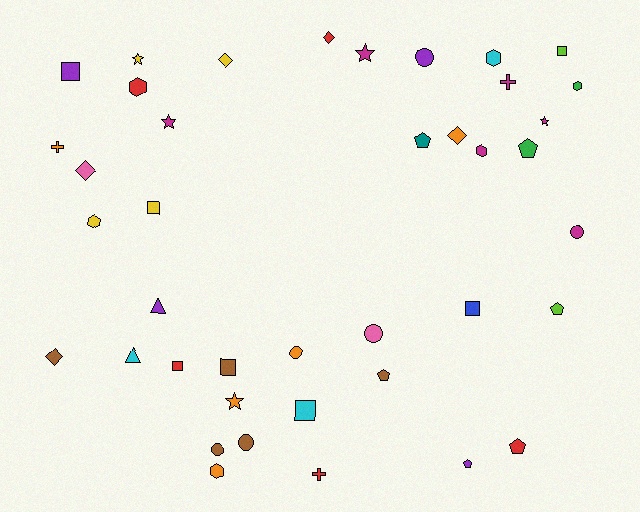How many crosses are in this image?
There are 3 crosses.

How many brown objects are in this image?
There are 5 brown objects.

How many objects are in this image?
There are 40 objects.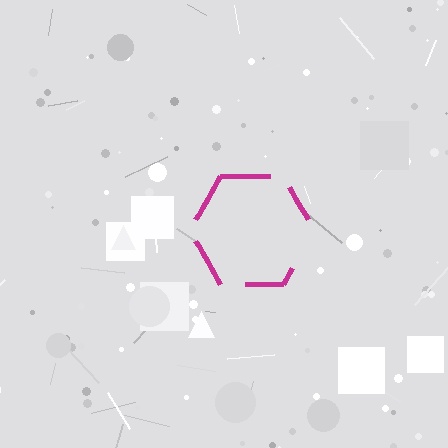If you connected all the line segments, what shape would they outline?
They would outline a hexagon.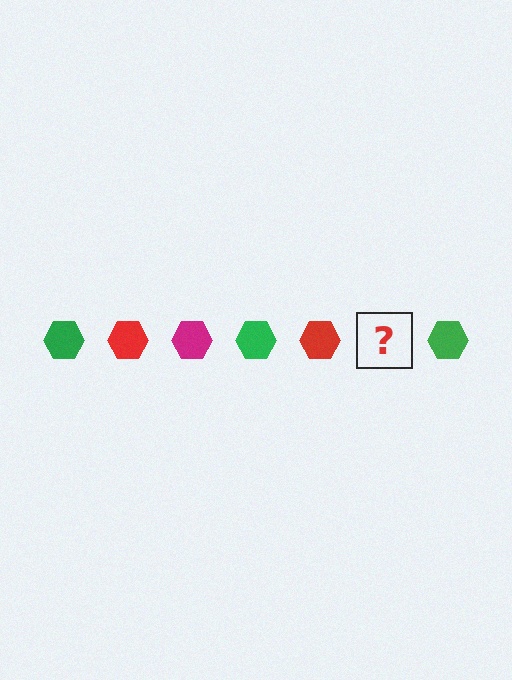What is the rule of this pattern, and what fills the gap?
The rule is that the pattern cycles through green, red, magenta hexagons. The gap should be filled with a magenta hexagon.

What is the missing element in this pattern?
The missing element is a magenta hexagon.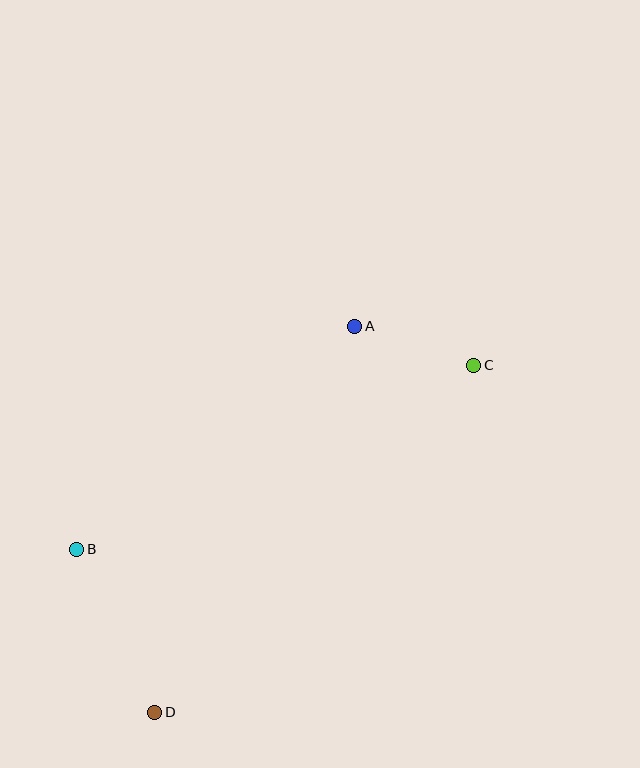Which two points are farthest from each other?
Points C and D are farthest from each other.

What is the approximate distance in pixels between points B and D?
The distance between B and D is approximately 181 pixels.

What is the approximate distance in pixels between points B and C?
The distance between B and C is approximately 438 pixels.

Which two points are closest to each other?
Points A and C are closest to each other.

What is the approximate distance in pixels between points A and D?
The distance between A and D is approximately 435 pixels.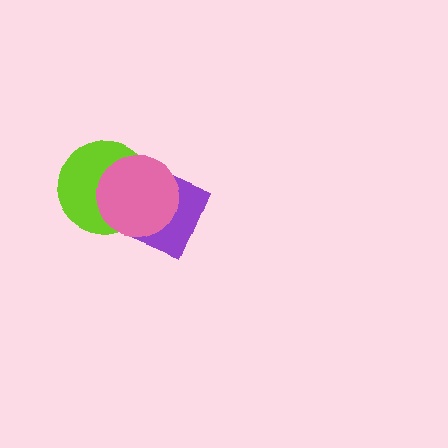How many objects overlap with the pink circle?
2 objects overlap with the pink circle.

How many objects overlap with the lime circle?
2 objects overlap with the lime circle.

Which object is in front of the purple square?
The pink circle is in front of the purple square.